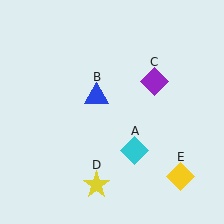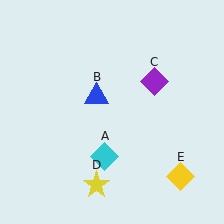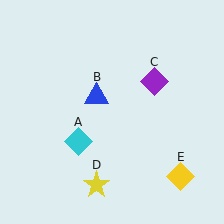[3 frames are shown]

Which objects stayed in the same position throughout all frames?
Blue triangle (object B) and purple diamond (object C) and yellow star (object D) and yellow diamond (object E) remained stationary.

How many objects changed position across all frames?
1 object changed position: cyan diamond (object A).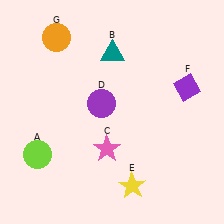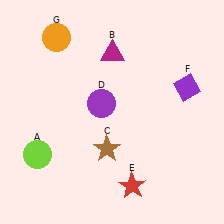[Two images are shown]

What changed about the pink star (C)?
In Image 1, C is pink. In Image 2, it changed to brown.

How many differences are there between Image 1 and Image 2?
There are 3 differences between the two images.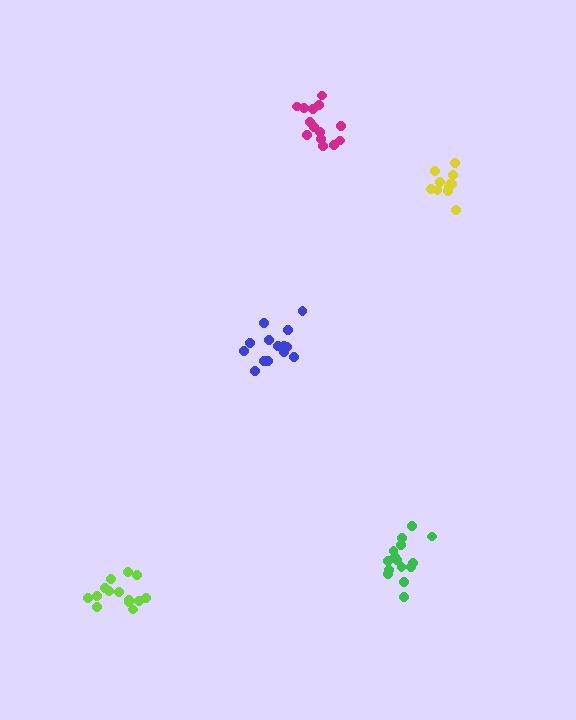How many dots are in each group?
Group 1: 14 dots, Group 2: 15 dots, Group 3: 14 dots, Group 4: 11 dots, Group 5: 14 dots (68 total).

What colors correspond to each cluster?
The clusters are colored: blue, green, magenta, yellow, lime.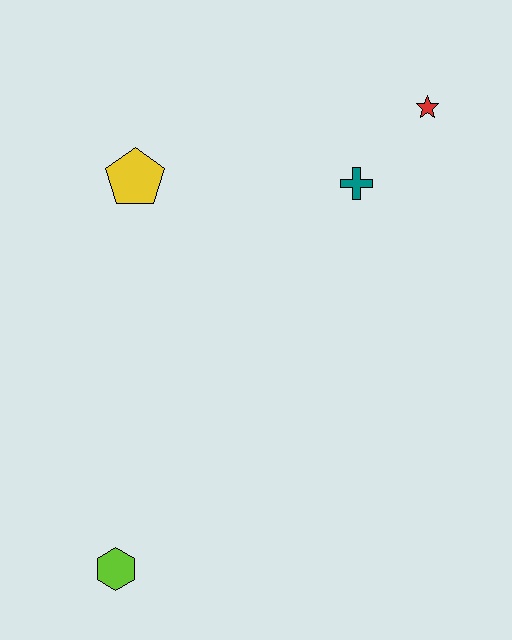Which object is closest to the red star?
The teal cross is closest to the red star.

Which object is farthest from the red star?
The lime hexagon is farthest from the red star.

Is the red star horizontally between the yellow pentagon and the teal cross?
No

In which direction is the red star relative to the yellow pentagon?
The red star is to the right of the yellow pentagon.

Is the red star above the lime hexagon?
Yes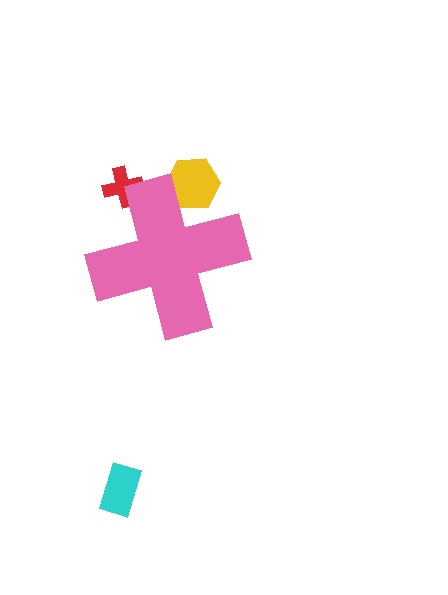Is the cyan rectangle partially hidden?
No, the cyan rectangle is fully visible.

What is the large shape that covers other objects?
A pink cross.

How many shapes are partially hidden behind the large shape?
2 shapes are partially hidden.